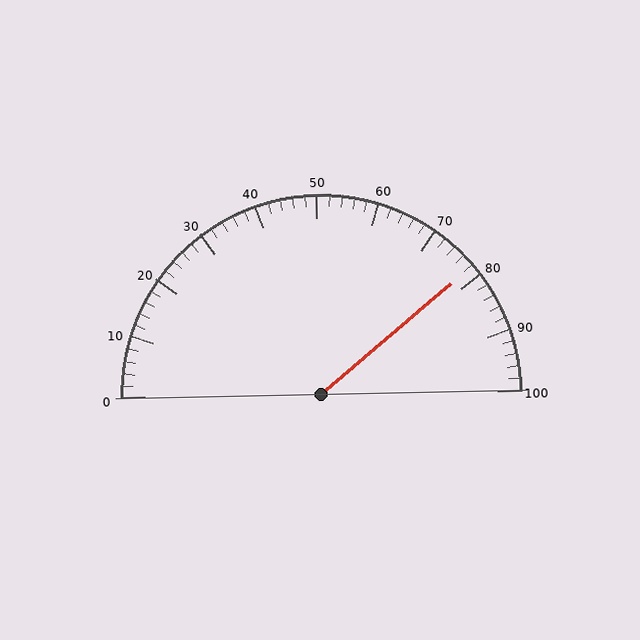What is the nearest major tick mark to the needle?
The nearest major tick mark is 80.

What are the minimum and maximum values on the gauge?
The gauge ranges from 0 to 100.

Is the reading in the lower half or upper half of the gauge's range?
The reading is in the upper half of the range (0 to 100).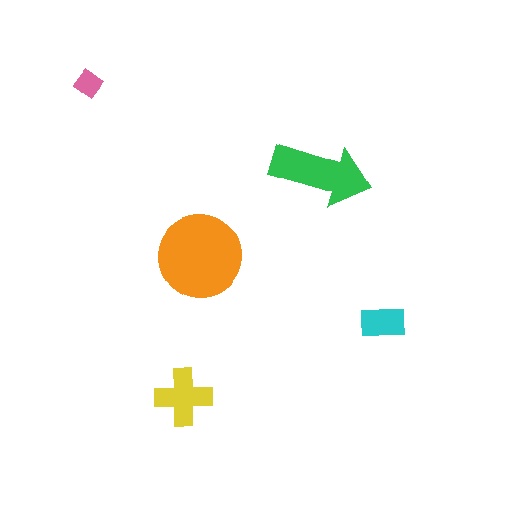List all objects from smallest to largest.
The pink diamond, the cyan rectangle, the yellow cross, the green arrow, the orange circle.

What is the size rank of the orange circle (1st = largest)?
1st.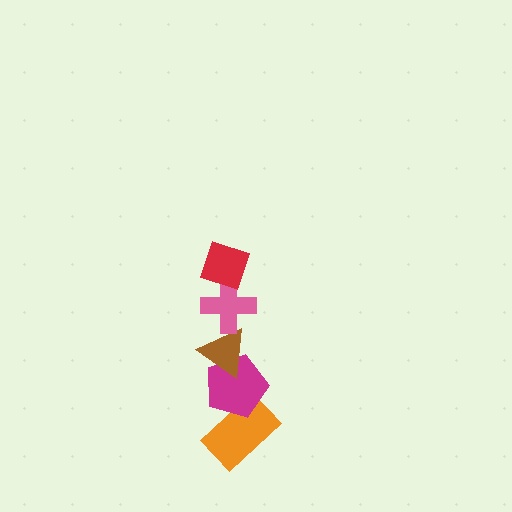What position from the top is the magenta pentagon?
The magenta pentagon is 4th from the top.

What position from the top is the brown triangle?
The brown triangle is 3rd from the top.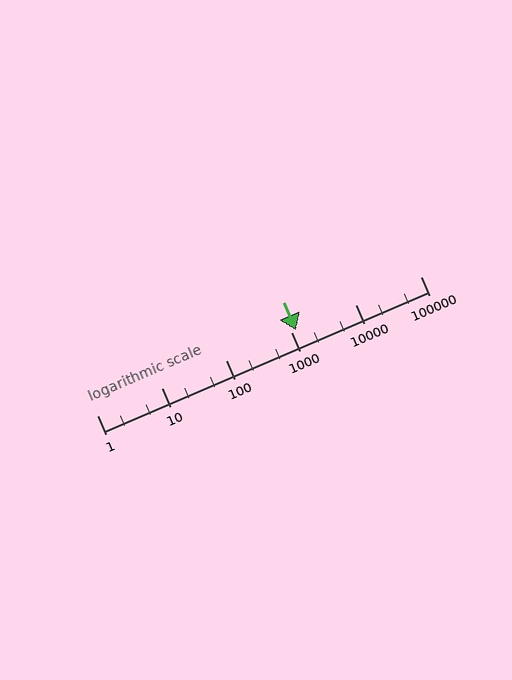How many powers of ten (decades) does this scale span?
The scale spans 5 decades, from 1 to 100000.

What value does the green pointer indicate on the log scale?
The pointer indicates approximately 1200.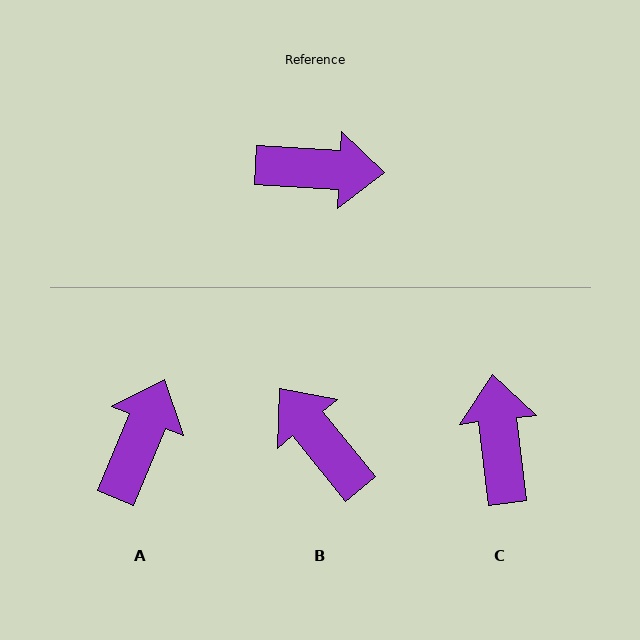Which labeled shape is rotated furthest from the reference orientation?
B, about 132 degrees away.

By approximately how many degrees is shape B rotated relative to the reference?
Approximately 132 degrees counter-clockwise.